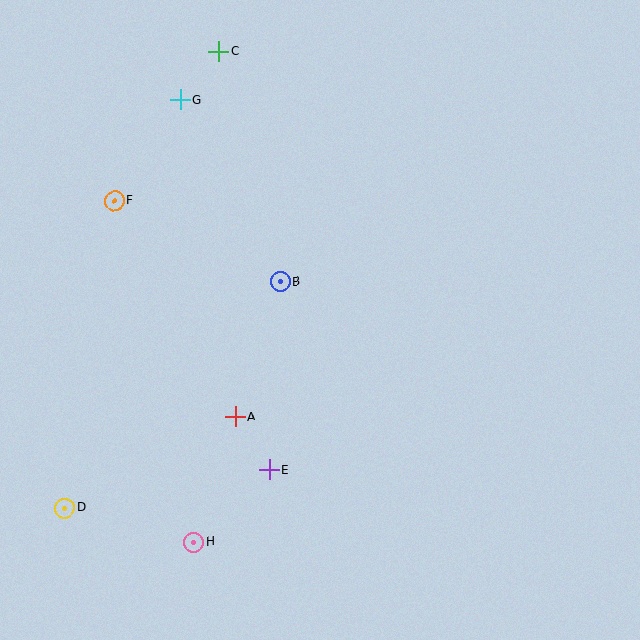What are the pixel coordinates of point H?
Point H is at (193, 542).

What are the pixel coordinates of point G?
Point G is at (180, 100).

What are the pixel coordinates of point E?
Point E is at (270, 470).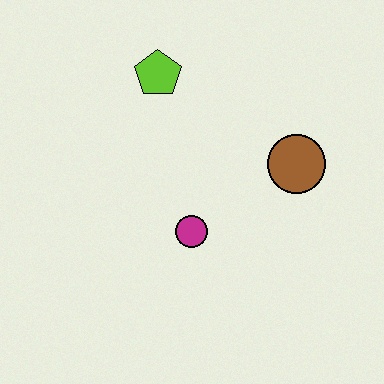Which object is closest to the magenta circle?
The brown circle is closest to the magenta circle.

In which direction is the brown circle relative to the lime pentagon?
The brown circle is to the right of the lime pentagon.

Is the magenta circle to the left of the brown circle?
Yes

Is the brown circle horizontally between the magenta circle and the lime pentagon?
No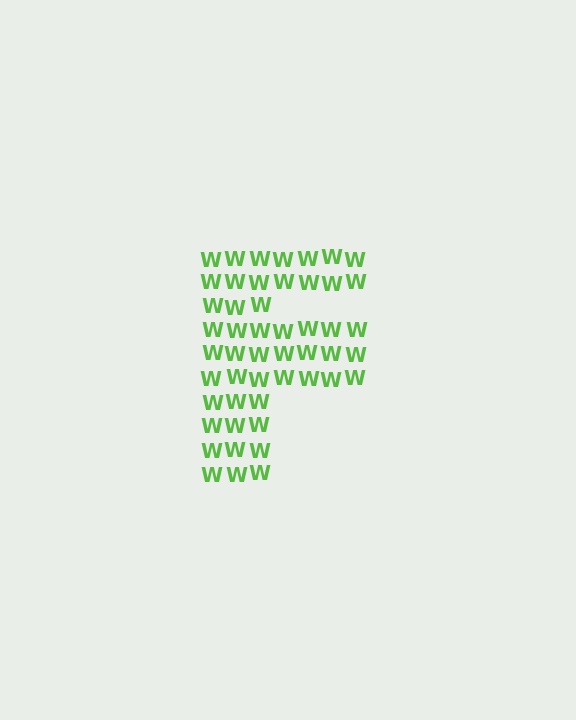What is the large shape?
The large shape is the letter F.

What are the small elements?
The small elements are letter W's.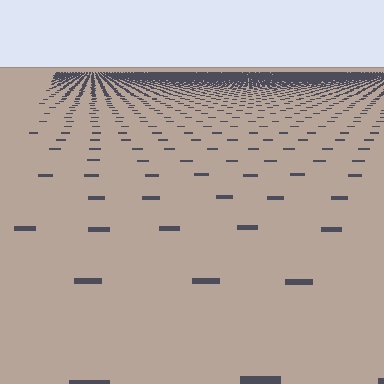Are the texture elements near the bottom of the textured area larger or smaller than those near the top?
Larger. Near the bottom, elements are closer to the viewer and appear at a bigger on-screen size.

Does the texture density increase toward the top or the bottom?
Density increases toward the top.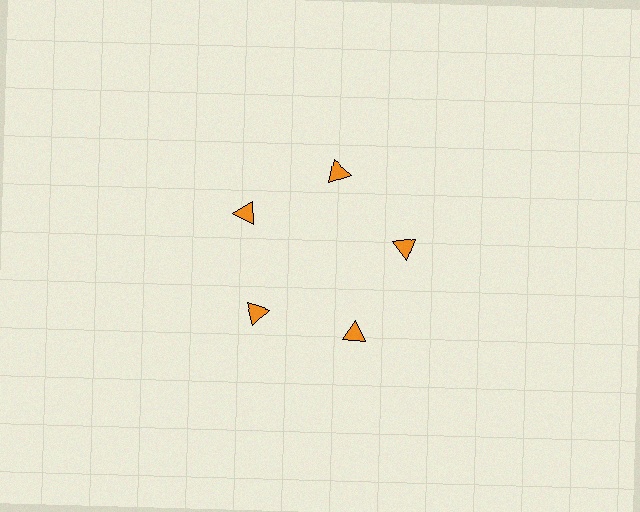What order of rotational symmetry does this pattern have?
This pattern has 5-fold rotational symmetry.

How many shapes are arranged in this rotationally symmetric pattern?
There are 5 shapes, arranged in 5 groups of 1.